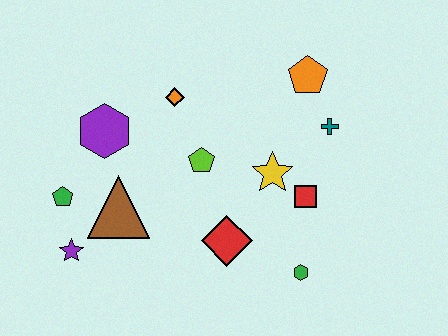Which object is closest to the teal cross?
The orange pentagon is closest to the teal cross.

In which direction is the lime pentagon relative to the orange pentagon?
The lime pentagon is to the left of the orange pentagon.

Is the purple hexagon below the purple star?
No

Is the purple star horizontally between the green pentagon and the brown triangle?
Yes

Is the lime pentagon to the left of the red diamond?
Yes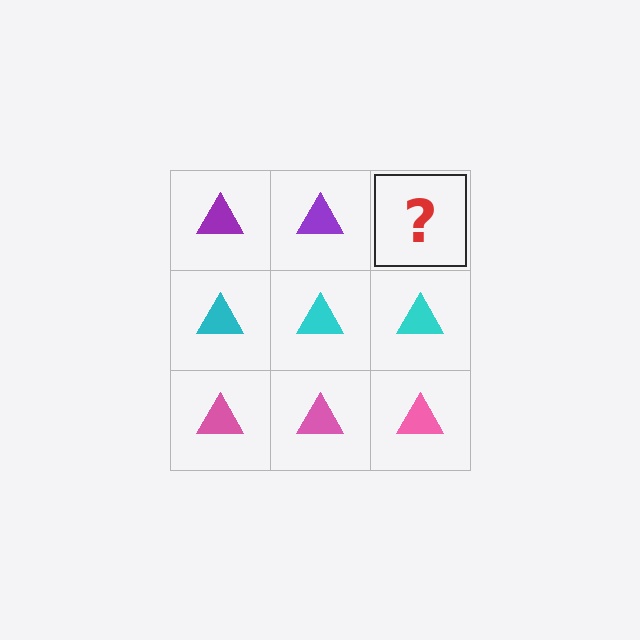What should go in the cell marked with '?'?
The missing cell should contain a purple triangle.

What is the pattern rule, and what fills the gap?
The rule is that each row has a consistent color. The gap should be filled with a purple triangle.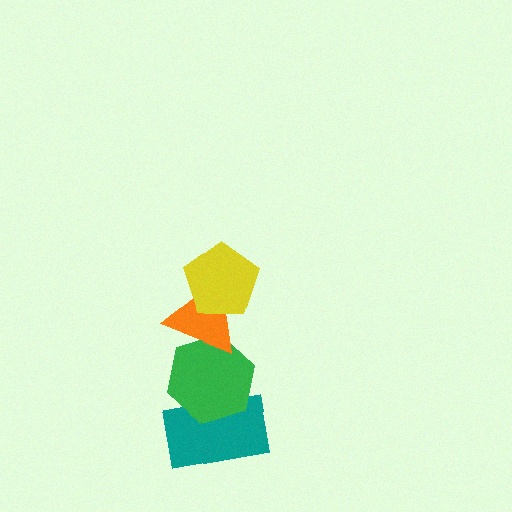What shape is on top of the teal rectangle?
The green hexagon is on top of the teal rectangle.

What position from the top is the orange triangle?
The orange triangle is 2nd from the top.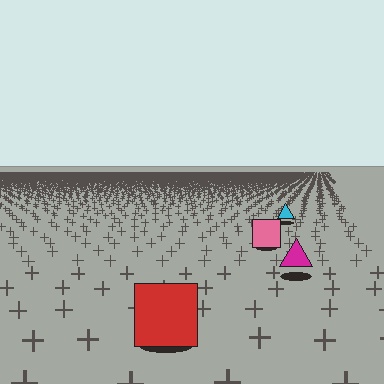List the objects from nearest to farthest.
From nearest to farthest: the red square, the magenta triangle, the pink square, the cyan triangle.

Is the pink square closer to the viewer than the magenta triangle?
No. The magenta triangle is closer — you can tell from the texture gradient: the ground texture is coarser near it.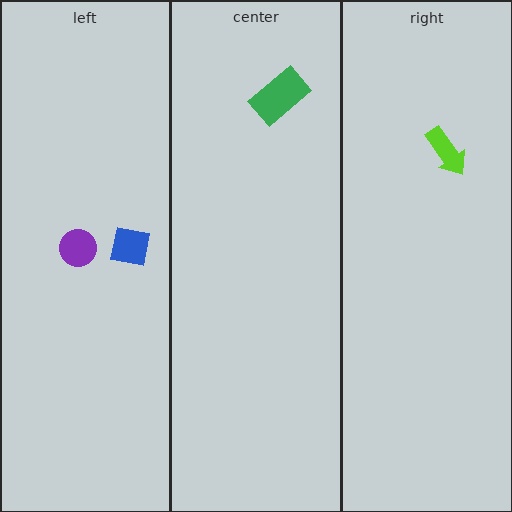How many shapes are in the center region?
1.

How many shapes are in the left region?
2.